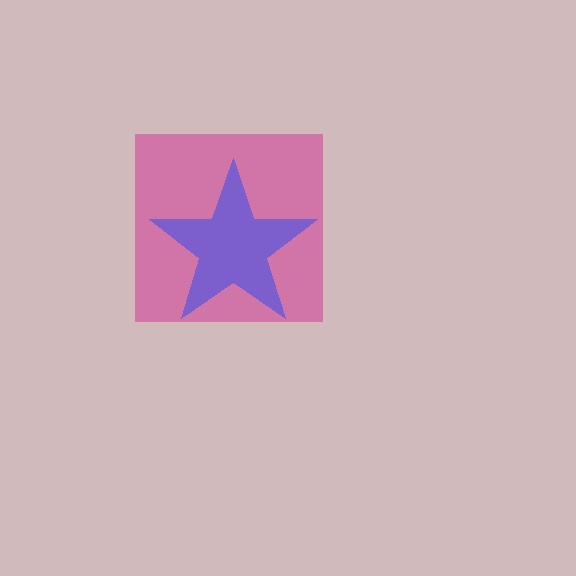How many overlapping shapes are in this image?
There are 2 overlapping shapes in the image.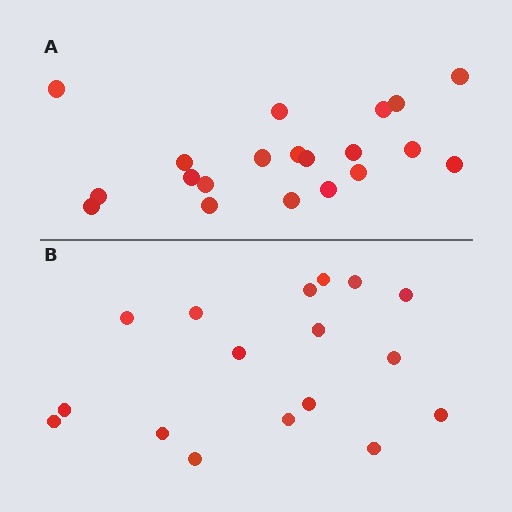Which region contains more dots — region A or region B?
Region A (the top region) has more dots.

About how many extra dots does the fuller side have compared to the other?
Region A has just a few more — roughly 2 or 3 more dots than region B.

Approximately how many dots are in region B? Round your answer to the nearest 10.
About 20 dots. (The exact count is 17, which rounds to 20.)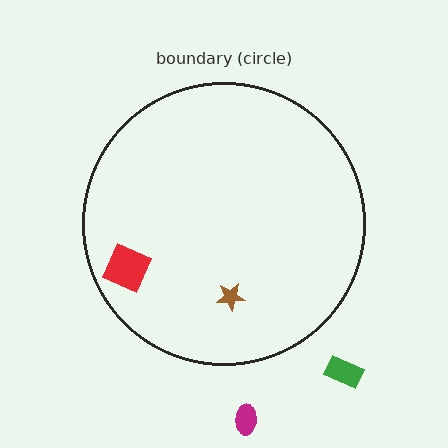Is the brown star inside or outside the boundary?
Inside.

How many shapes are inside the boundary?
2 inside, 2 outside.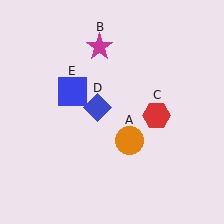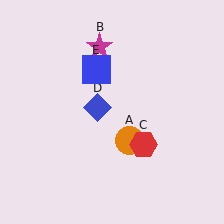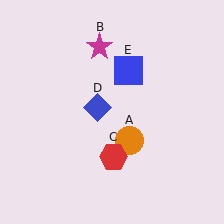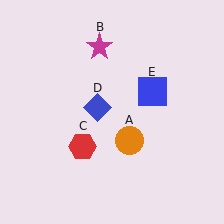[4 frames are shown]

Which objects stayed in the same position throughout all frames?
Orange circle (object A) and magenta star (object B) and blue diamond (object D) remained stationary.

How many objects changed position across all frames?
2 objects changed position: red hexagon (object C), blue square (object E).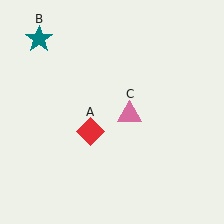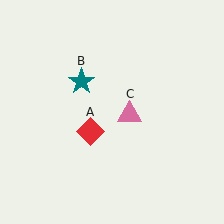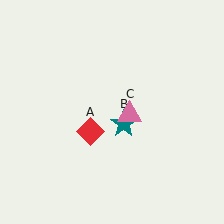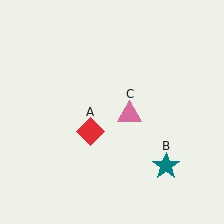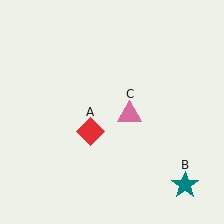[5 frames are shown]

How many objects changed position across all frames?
1 object changed position: teal star (object B).